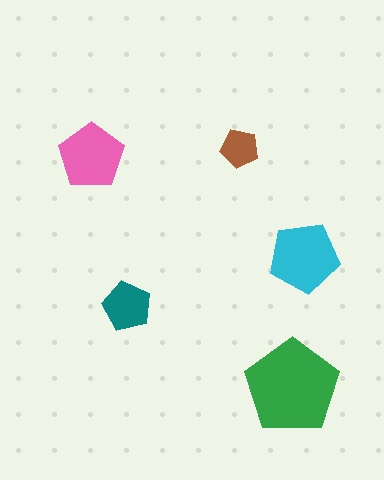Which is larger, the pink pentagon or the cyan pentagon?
The cyan one.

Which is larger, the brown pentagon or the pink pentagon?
The pink one.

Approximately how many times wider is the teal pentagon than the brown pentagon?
About 1.5 times wider.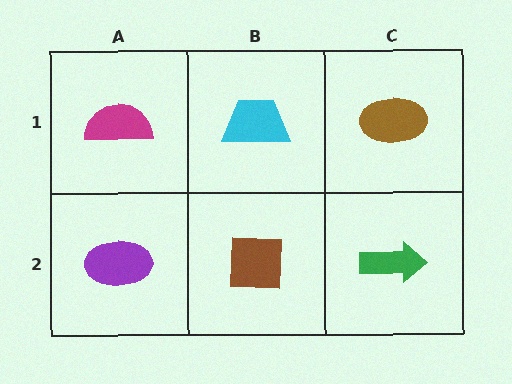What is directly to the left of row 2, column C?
A brown square.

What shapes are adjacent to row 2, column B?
A cyan trapezoid (row 1, column B), a purple ellipse (row 2, column A), a green arrow (row 2, column C).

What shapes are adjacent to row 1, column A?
A purple ellipse (row 2, column A), a cyan trapezoid (row 1, column B).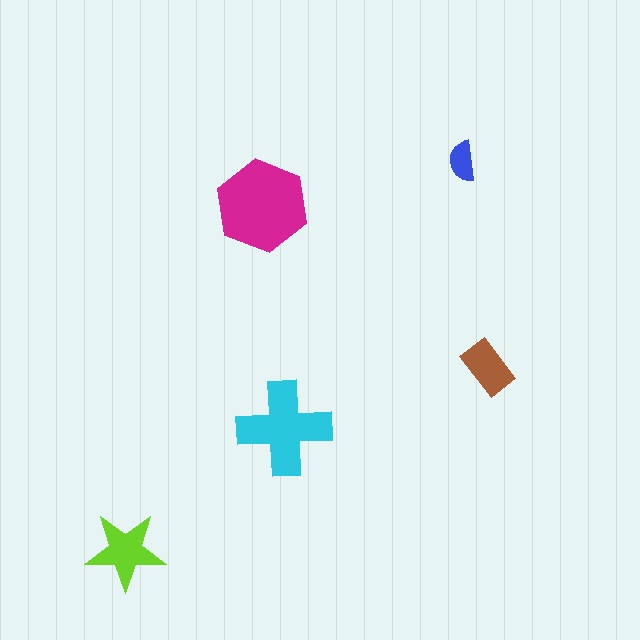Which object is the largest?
The magenta hexagon.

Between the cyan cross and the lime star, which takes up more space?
The cyan cross.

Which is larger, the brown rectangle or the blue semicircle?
The brown rectangle.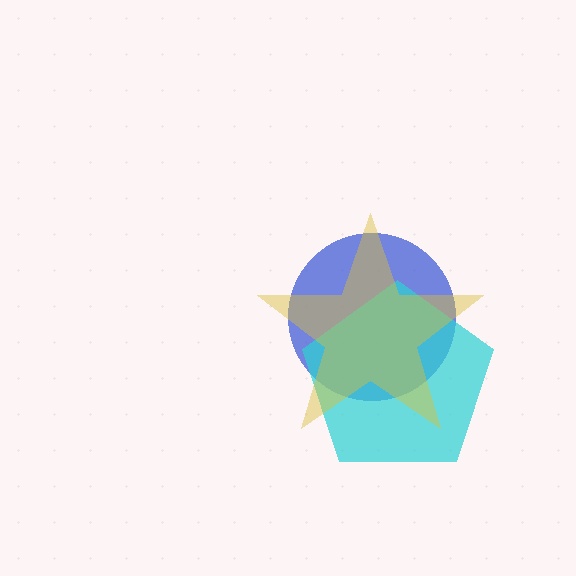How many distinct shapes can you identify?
There are 3 distinct shapes: a blue circle, a cyan pentagon, a yellow star.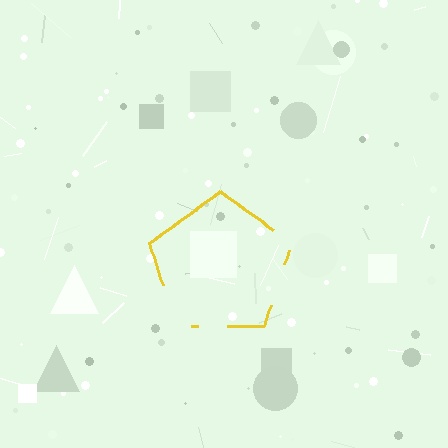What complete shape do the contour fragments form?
The contour fragments form a pentagon.